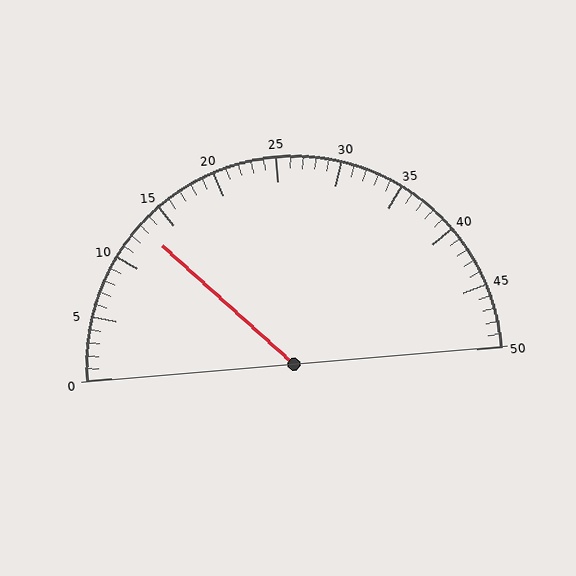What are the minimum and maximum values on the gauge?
The gauge ranges from 0 to 50.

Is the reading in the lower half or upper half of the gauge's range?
The reading is in the lower half of the range (0 to 50).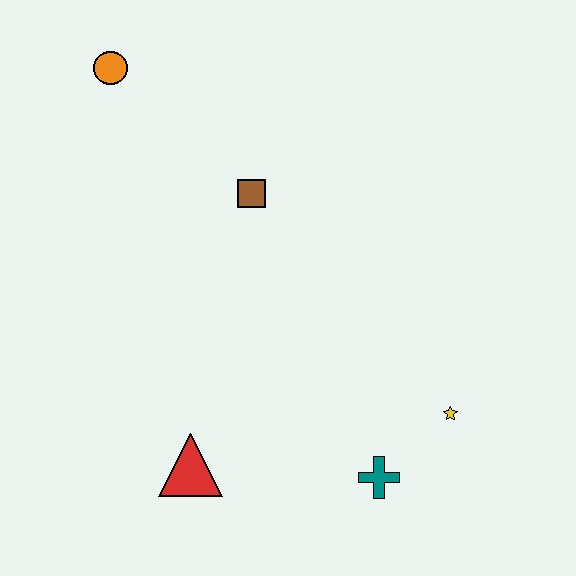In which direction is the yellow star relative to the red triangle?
The yellow star is to the right of the red triangle.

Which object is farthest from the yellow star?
The orange circle is farthest from the yellow star.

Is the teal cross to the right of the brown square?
Yes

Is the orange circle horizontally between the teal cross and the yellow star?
No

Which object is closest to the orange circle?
The brown square is closest to the orange circle.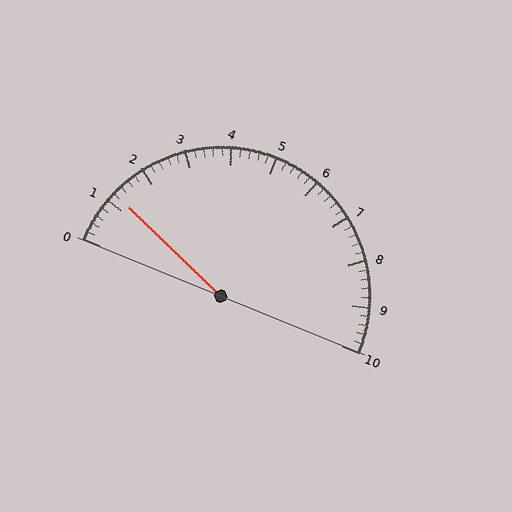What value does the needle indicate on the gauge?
The needle indicates approximately 1.2.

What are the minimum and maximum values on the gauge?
The gauge ranges from 0 to 10.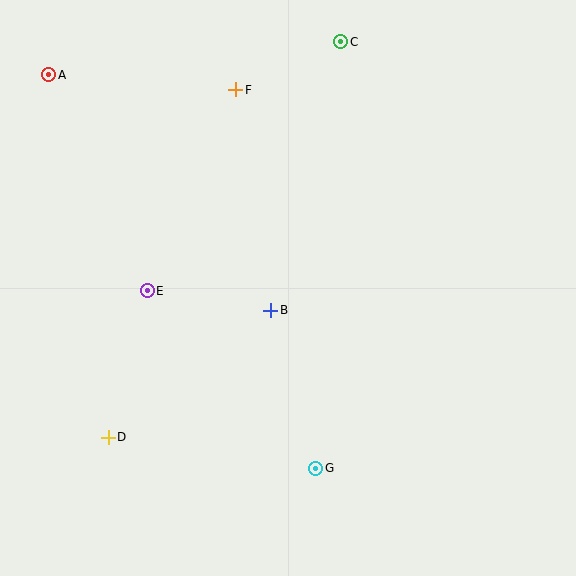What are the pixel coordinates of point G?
Point G is at (316, 468).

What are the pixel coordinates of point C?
Point C is at (341, 42).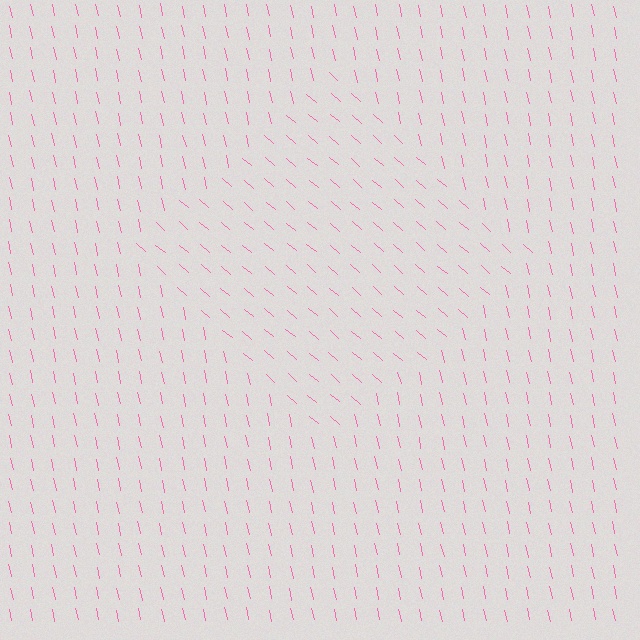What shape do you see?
I see a diamond.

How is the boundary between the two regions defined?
The boundary is defined purely by a change in line orientation (approximately 37 degrees difference). All lines are the same color and thickness.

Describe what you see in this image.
The image is filled with small pink line segments. A diamond region in the image has lines oriented differently from the surrounding lines, creating a visible texture boundary.